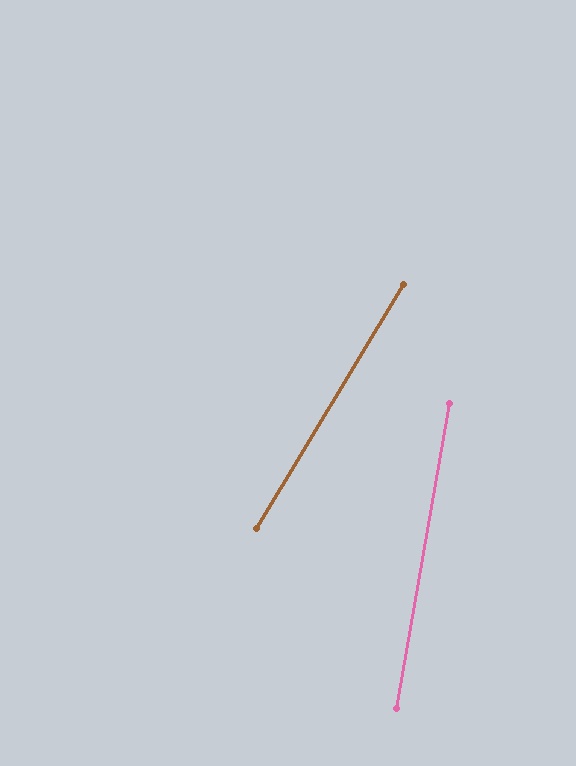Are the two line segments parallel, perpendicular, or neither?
Neither parallel nor perpendicular — they differ by about 21°.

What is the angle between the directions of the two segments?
Approximately 21 degrees.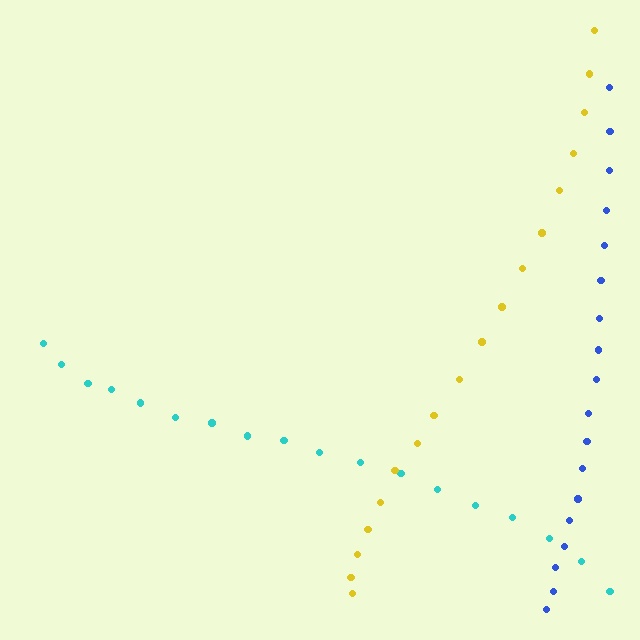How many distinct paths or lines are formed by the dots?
There are 3 distinct paths.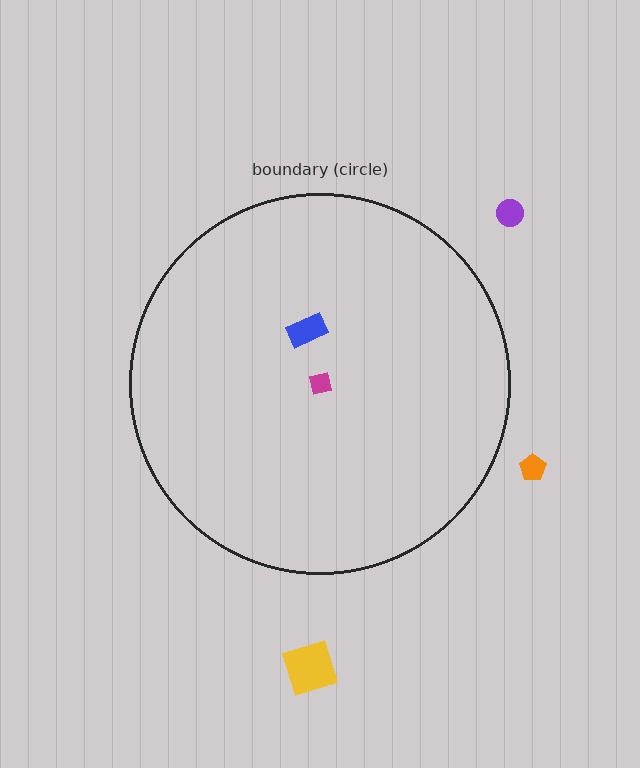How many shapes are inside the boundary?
2 inside, 3 outside.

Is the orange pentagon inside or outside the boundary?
Outside.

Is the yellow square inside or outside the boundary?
Outside.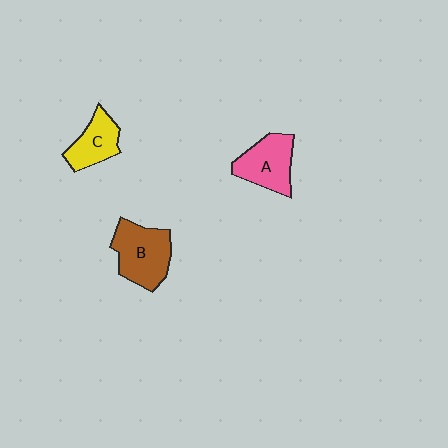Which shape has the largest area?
Shape B (brown).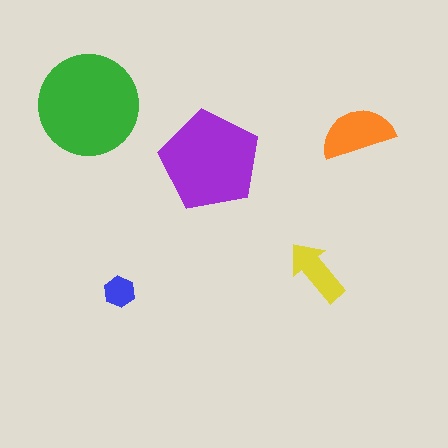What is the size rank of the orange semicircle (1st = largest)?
3rd.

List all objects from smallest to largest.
The blue hexagon, the yellow arrow, the orange semicircle, the purple pentagon, the green circle.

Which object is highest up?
The green circle is topmost.